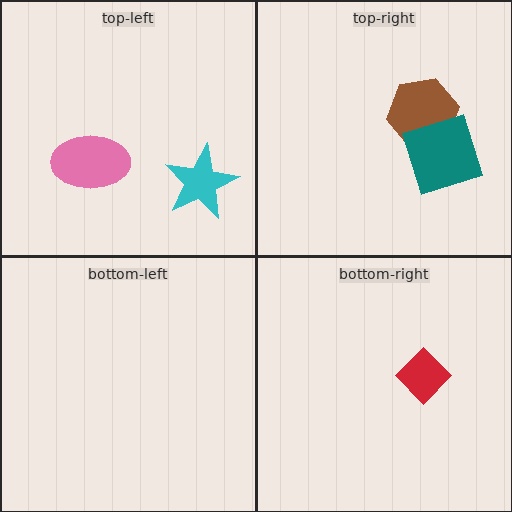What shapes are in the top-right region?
The brown hexagon, the teal square.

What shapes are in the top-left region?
The pink ellipse, the cyan star.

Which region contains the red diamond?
The bottom-right region.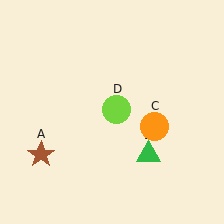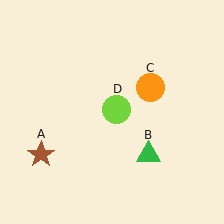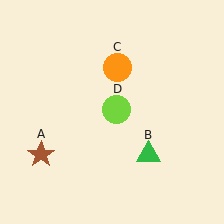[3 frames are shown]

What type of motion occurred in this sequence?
The orange circle (object C) rotated counterclockwise around the center of the scene.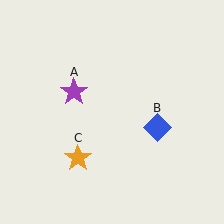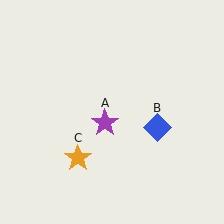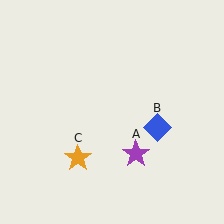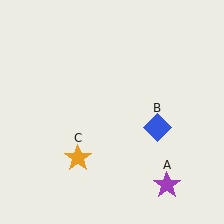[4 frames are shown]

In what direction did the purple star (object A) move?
The purple star (object A) moved down and to the right.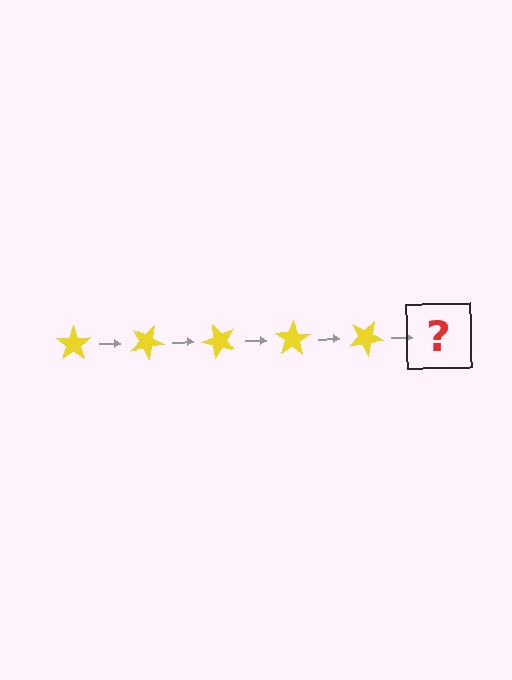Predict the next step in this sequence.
The next step is a yellow star rotated 125 degrees.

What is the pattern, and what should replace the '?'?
The pattern is that the star rotates 25 degrees each step. The '?' should be a yellow star rotated 125 degrees.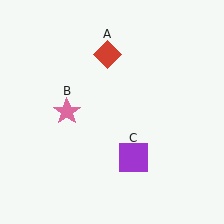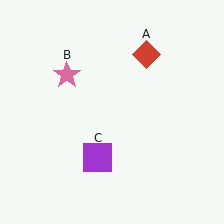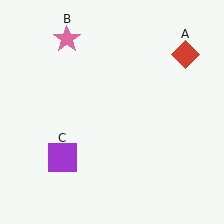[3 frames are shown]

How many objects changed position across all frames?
3 objects changed position: red diamond (object A), pink star (object B), purple square (object C).